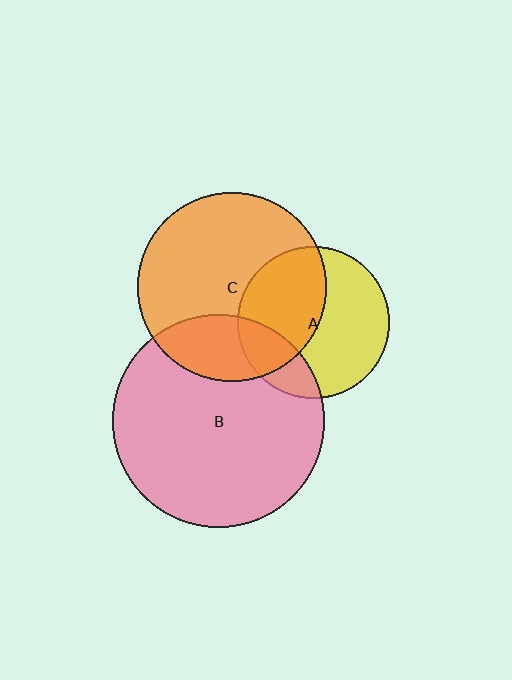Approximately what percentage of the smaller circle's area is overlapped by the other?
Approximately 45%.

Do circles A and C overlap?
Yes.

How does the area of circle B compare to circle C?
Approximately 1.3 times.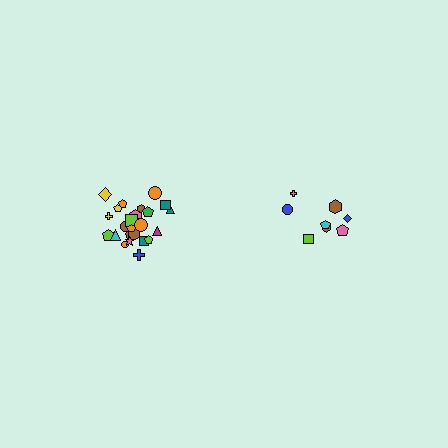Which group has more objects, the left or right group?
The left group.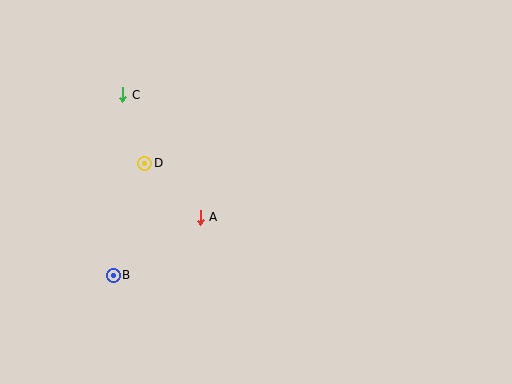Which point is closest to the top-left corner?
Point C is closest to the top-left corner.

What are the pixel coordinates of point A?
Point A is at (200, 217).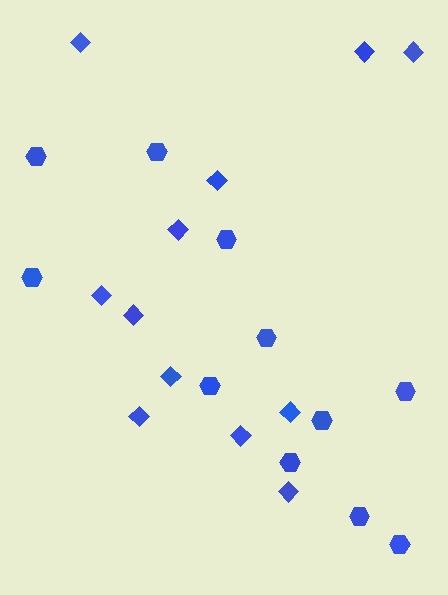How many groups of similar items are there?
There are 2 groups: one group of hexagons (11) and one group of diamonds (12).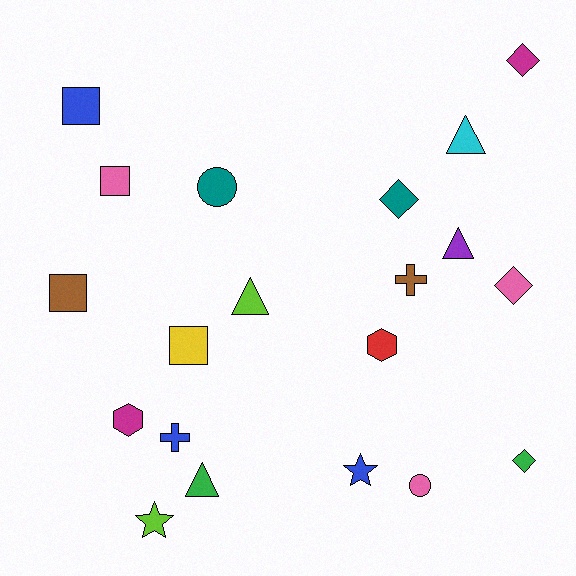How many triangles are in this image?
There are 4 triangles.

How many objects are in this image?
There are 20 objects.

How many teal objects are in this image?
There are 2 teal objects.